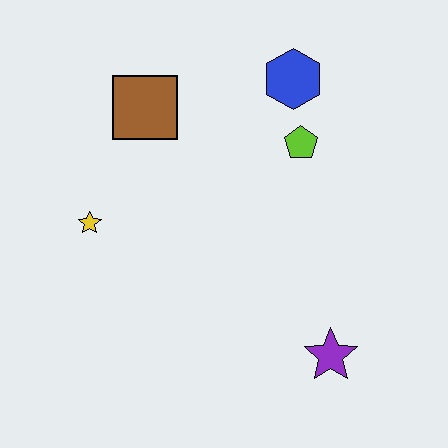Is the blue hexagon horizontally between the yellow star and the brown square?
No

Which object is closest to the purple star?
The lime pentagon is closest to the purple star.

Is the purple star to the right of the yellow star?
Yes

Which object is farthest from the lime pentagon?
The yellow star is farthest from the lime pentagon.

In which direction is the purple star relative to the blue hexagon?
The purple star is below the blue hexagon.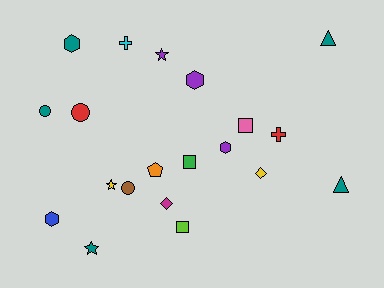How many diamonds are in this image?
There are 2 diamonds.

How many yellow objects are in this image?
There are 2 yellow objects.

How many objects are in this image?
There are 20 objects.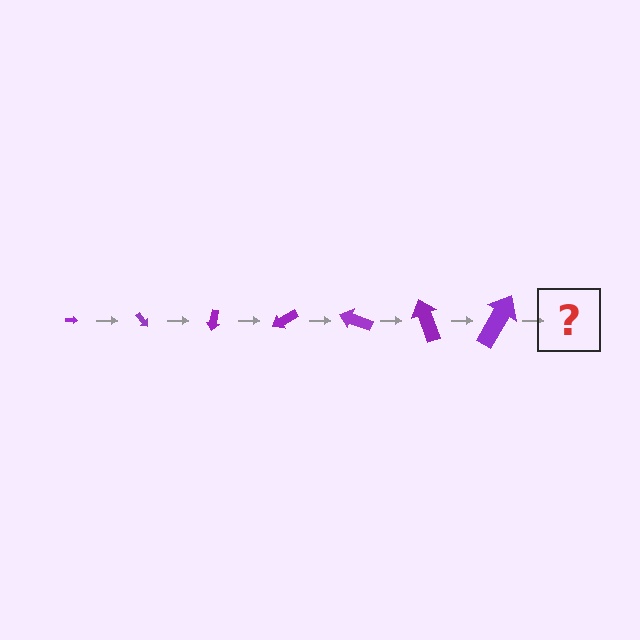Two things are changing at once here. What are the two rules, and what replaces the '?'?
The two rules are that the arrow grows larger each step and it rotates 50 degrees each step. The '?' should be an arrow, larger than the previous one and rotated 350 degrees from the start.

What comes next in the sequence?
The next element should be an arrow, larger than the previous one and rotated 350 degrees from the start.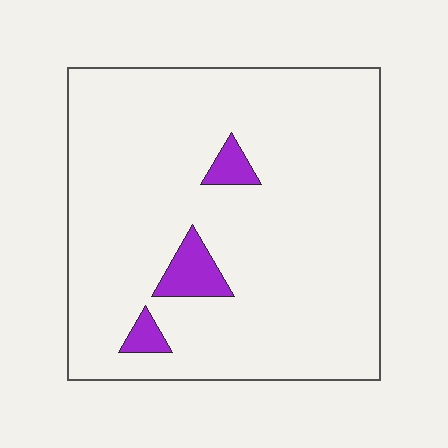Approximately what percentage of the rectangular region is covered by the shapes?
Approximately 5%.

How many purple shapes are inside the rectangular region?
3.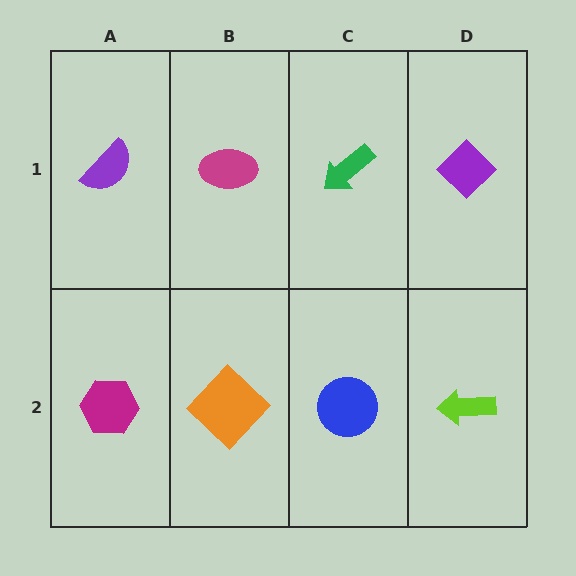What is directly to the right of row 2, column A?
An orange diamond.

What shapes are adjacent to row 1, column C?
A blue circle (row 2, column C), a magenta ellipse (row 1, column B), a purple diamond (row 1, column D).